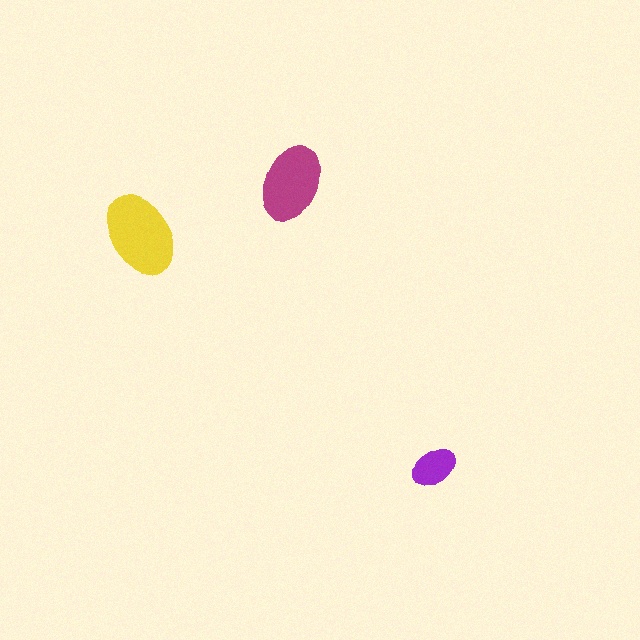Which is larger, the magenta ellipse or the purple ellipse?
The magenta one.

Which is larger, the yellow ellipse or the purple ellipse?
The yellow one.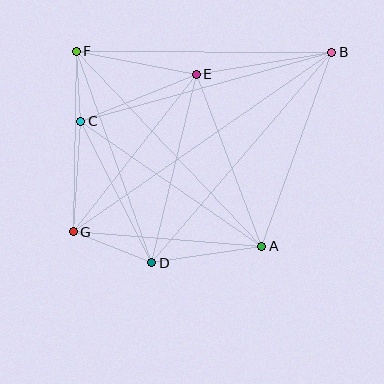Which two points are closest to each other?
Points C and F are closest to each other.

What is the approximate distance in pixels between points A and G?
The distance between A and G is approximately 189 pixels.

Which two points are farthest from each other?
Points B and G are farthest from each other.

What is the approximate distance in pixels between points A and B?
The distance between A and B is approximately 206 pixels.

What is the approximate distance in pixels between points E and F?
The distance between E and F is approximately 122 pixels.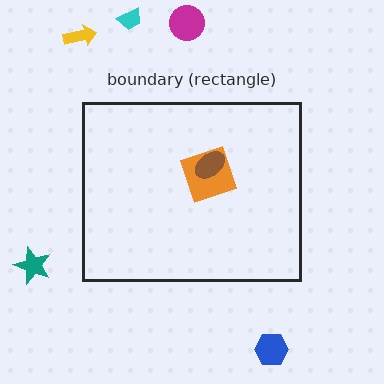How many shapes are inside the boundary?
2 inside, 5 outside.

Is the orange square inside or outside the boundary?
Inside.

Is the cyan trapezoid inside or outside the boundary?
Outside.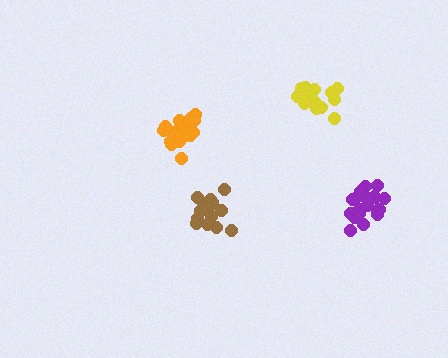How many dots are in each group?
Group 1: 17 dots, Group 2: 21 dots, Group 3: 17 dots, Group 4: 21 dots (76 total).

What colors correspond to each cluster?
The clusters are colored: brown, orange, yellow, purple.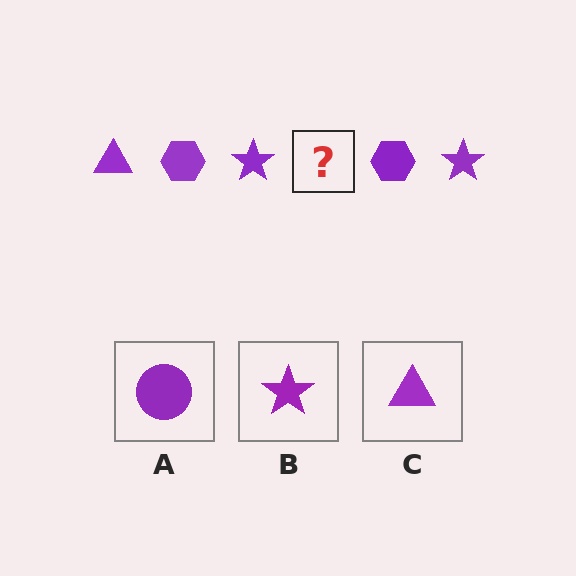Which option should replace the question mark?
Option C.